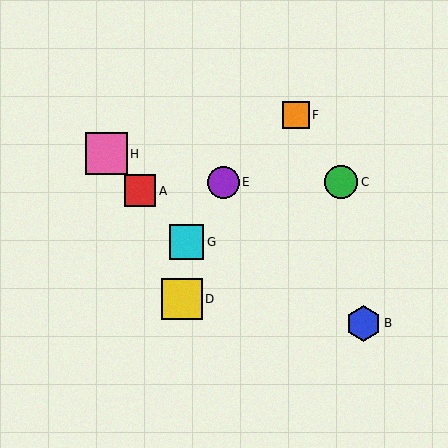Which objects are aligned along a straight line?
Objects A, G, H are aligned along a straight line.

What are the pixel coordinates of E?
Object E is at (224, 182).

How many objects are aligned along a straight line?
3 objects (A, G, H) are aligned along a straight line.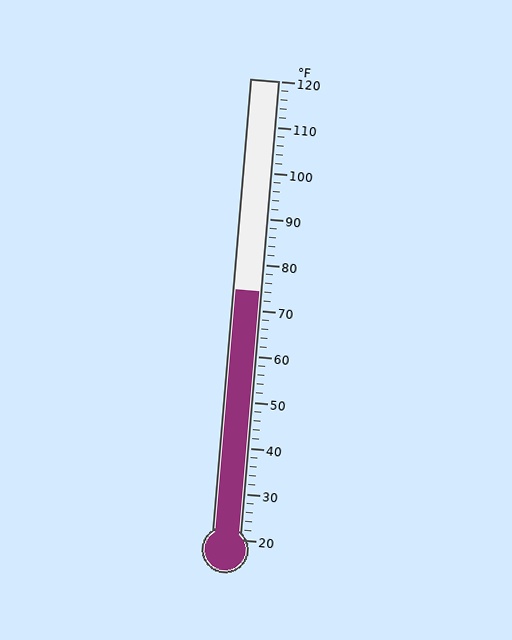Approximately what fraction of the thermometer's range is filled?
The thermometer is filled to approximately 55% of its range.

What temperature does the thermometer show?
The thermometer shows approximately 74°F.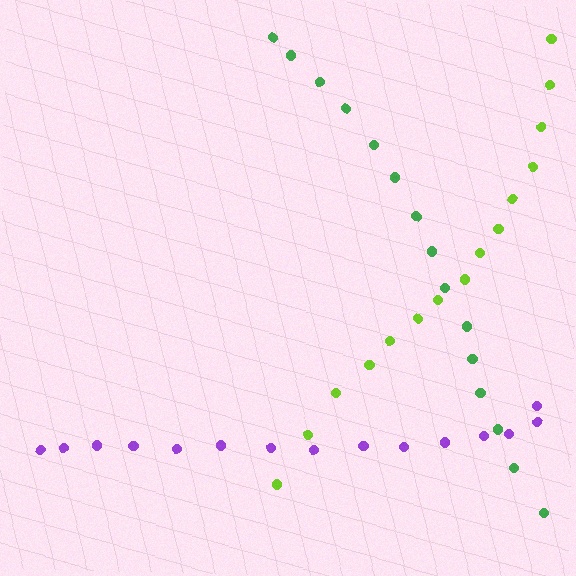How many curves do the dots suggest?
There are 3 distinct paths.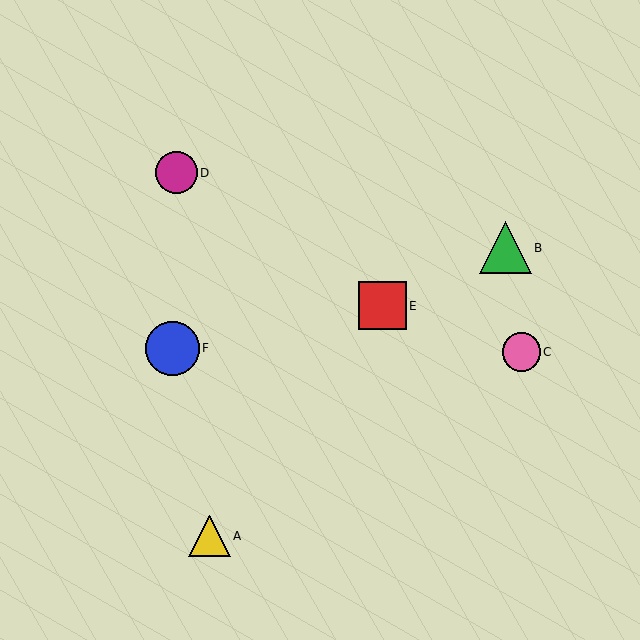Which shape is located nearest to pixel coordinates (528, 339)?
The pink circle (labeled C) at (521, 352) is nearest to that location.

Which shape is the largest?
The blue circle (labeled F) is the largest.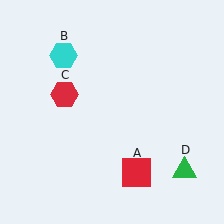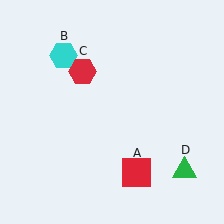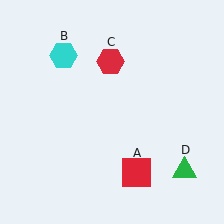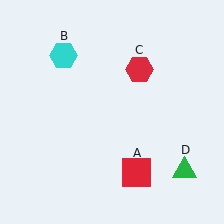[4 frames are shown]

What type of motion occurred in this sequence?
The red hexagon (object C) rotated clockwise around the center of the scene.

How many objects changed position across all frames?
1 object changed position: red hexagon (object C).